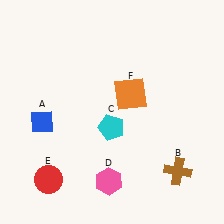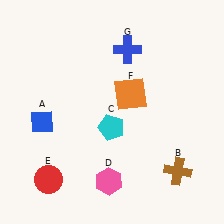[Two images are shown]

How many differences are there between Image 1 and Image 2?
There is 1 difference between the two images.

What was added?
A blue cross (G) was added in Image 2.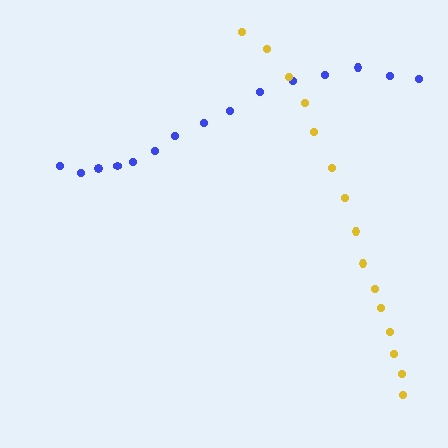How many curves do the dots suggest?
There are 2 distinct paths.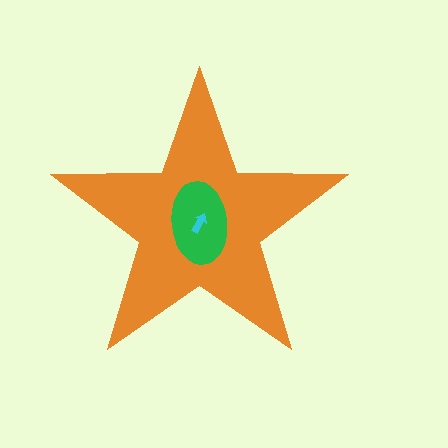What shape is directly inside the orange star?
The green ellipse.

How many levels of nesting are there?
3.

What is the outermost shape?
The orange star.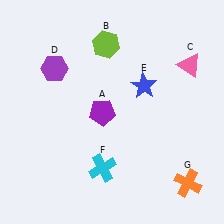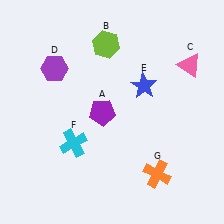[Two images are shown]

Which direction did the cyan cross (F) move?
The cyan cross (F) moved left.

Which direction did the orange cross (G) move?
The orange cross (G) moved left.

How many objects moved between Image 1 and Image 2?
2 objects moved between the two images.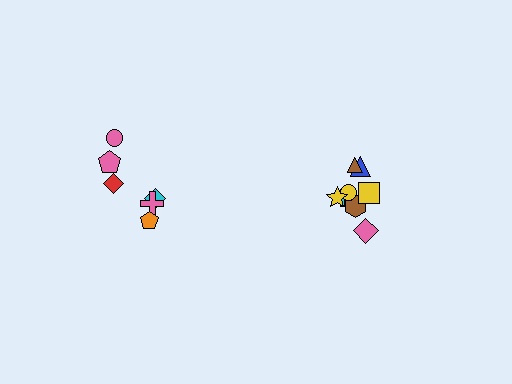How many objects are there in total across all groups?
There are 14 objects.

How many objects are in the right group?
There are 8 objects.